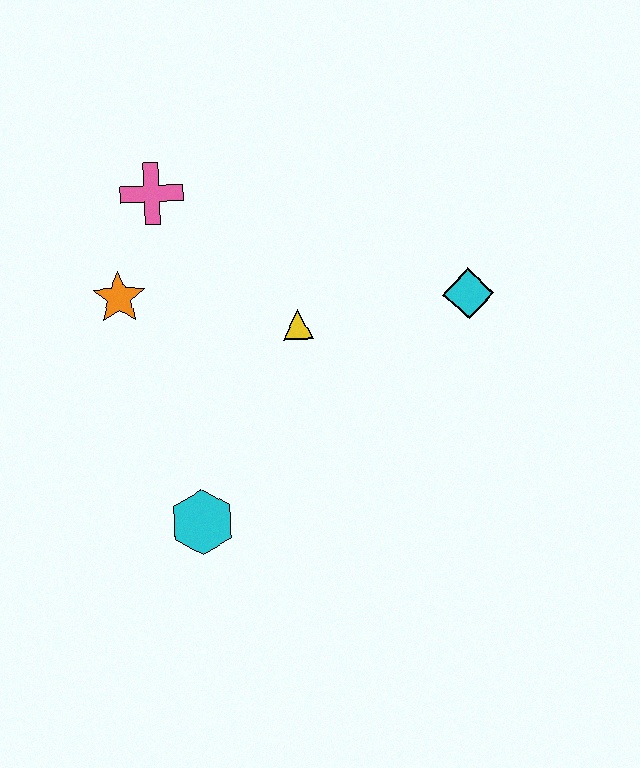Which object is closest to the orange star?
The pink cross is closest to the orange star.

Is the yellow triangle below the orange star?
Yes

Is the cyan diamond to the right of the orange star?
Yes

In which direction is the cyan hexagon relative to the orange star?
The cyan hexagon is below the orange star.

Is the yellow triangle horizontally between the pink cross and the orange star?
No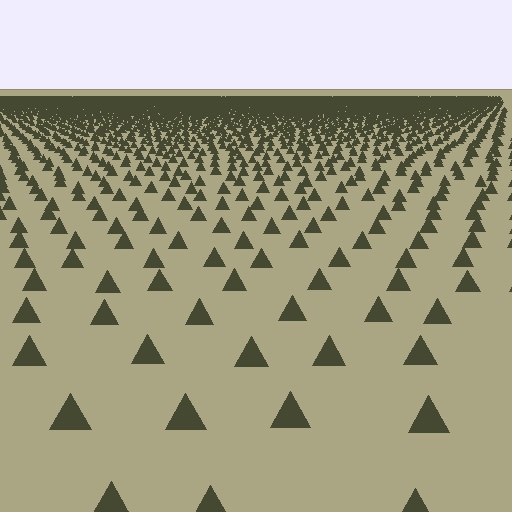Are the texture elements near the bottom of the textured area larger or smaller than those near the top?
Larger. Near the bottom, elements are closer to the viewer and appear at a bigger on-screen size.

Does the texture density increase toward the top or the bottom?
Density increases toward the top.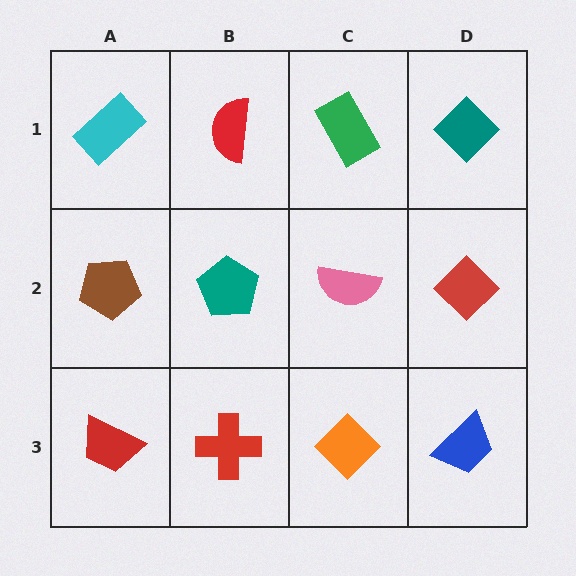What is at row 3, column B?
A red cross.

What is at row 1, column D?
A teal diamond.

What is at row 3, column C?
An orange diamond.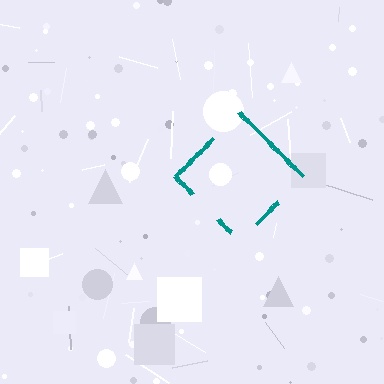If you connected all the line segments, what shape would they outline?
They would outline a diamond.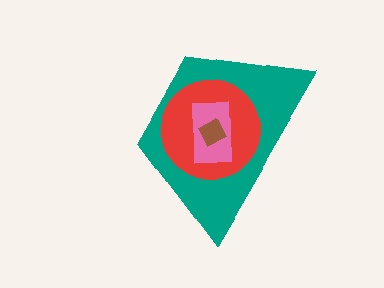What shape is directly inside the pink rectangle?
The brown diamond.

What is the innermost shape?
The brown diamond.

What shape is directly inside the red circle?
The pink rectangle.